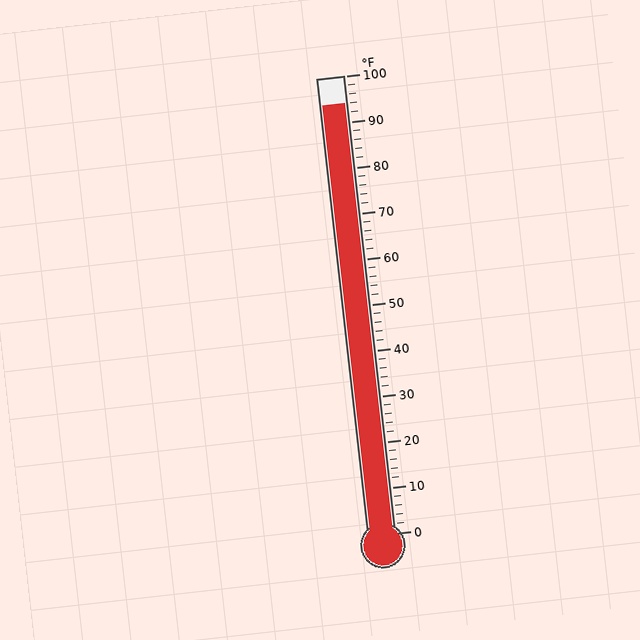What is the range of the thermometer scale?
The thermometer scale ranges from 0°F to 100°F.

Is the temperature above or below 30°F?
The temperature is above 30°F.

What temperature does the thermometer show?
The thermometer shows approximately 94°F.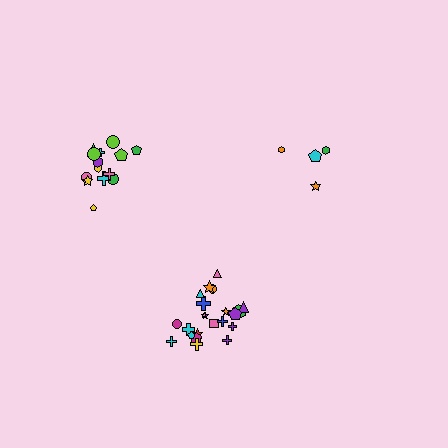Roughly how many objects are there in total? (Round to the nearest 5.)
Roughly 40 objects in total.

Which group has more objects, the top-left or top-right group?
The top-left group.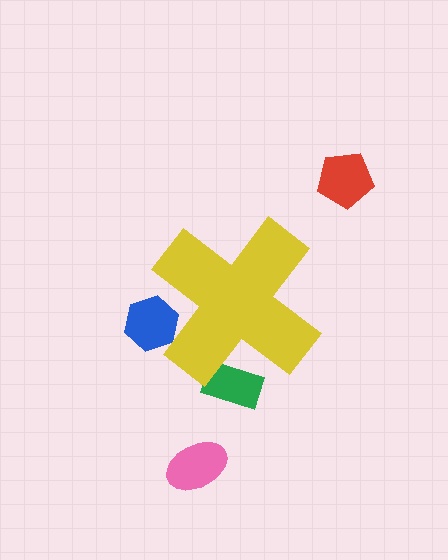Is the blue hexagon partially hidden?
Yes, the blue hexagon is partially hidden behind the yellow cross.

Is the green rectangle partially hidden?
Yes, the green rectangle is partially hidden behind the yellow cross.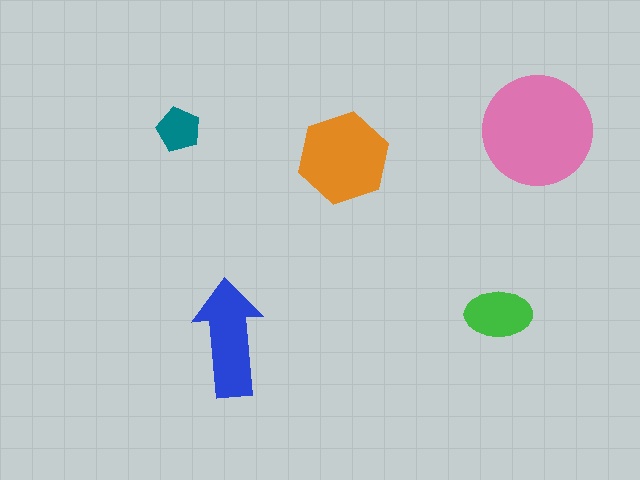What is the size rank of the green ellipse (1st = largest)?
4th.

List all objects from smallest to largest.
The teal pentagon, the green ellipse, the blue arrow, the orange hexagon, the pink circle.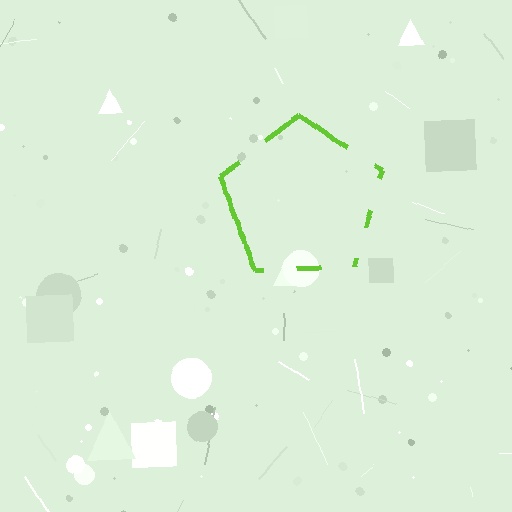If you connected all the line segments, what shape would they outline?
They would outline a pentagon.